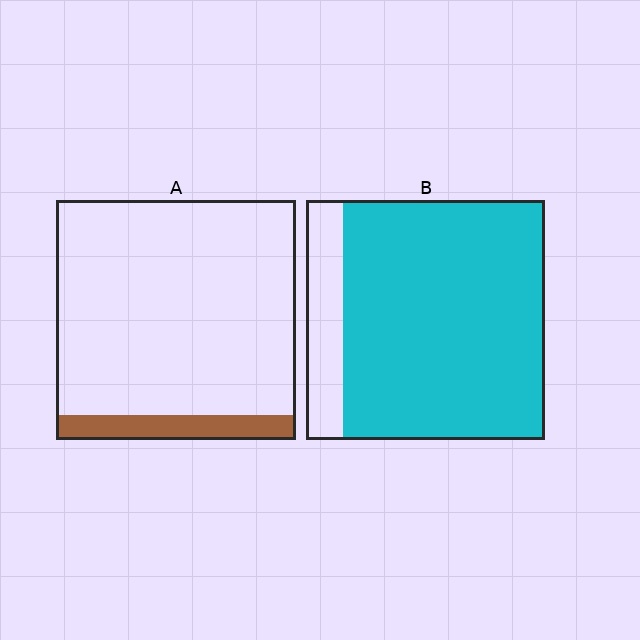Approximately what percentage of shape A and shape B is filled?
A is approximately 10% and B is approximately 85%.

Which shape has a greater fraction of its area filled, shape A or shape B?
Shape B.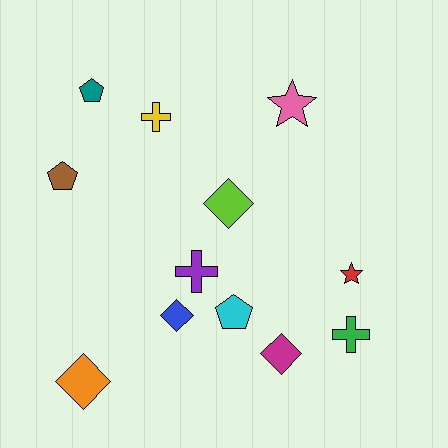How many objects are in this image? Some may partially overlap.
There are 12 objects.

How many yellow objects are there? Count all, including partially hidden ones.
There is 1 yellow object.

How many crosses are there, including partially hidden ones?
There are 3 crosses.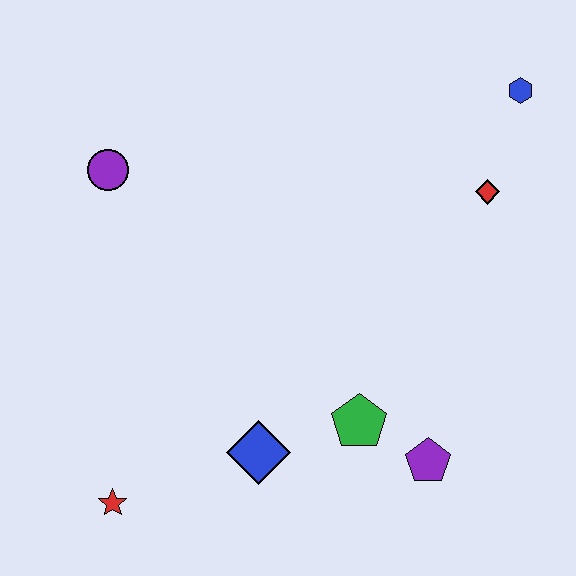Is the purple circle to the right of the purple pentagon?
No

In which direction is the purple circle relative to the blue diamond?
The purple circle is above the blue diamond.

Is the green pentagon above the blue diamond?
Yes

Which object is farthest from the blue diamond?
The blue hexagon is farthest from the blue diamond.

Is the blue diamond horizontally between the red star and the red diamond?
Yes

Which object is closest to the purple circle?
The blue diamond is closest to the purple circle.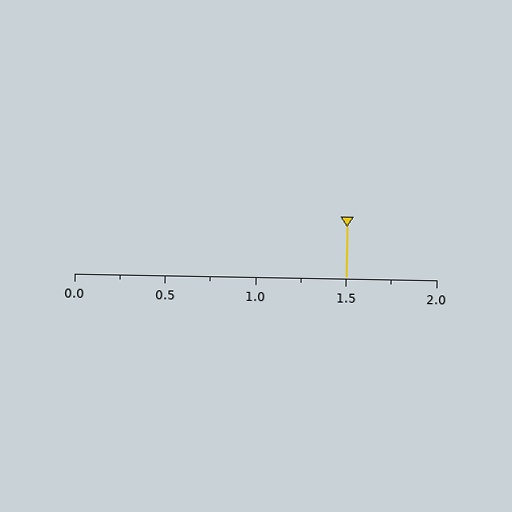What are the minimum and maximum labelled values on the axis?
The axis runs from 0.0 to 2.0.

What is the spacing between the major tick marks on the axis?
The major ticks are spaced 0.5 apart.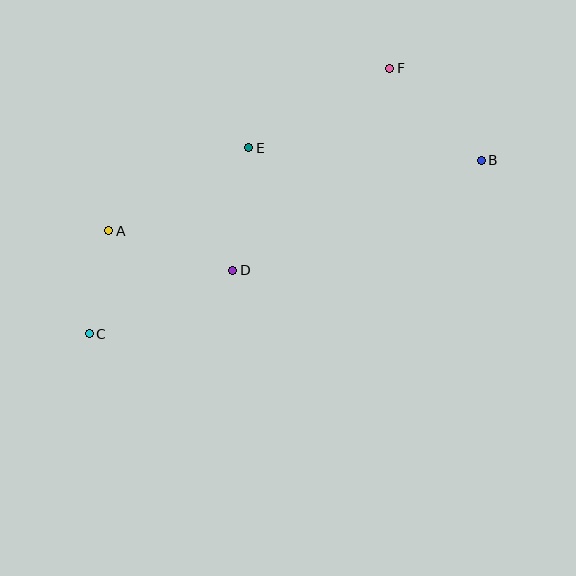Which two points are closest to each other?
Points A and C are closest to each other.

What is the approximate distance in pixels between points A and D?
The distance between A and D is approximately 130 pixels.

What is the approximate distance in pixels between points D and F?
The distance between D and F is approximately 256 pixels.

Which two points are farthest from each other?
Points B and C are farthest from each other.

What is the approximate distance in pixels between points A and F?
The distance between A and F is approximately 325 pixels.